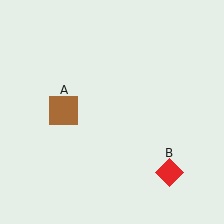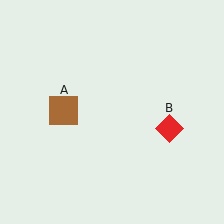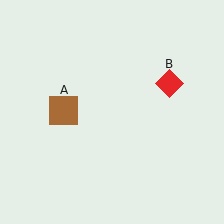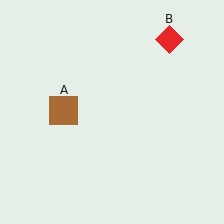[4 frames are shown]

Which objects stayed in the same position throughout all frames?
Brown square (object A) remained stationary.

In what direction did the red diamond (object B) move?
The red diamond (object B) moved up.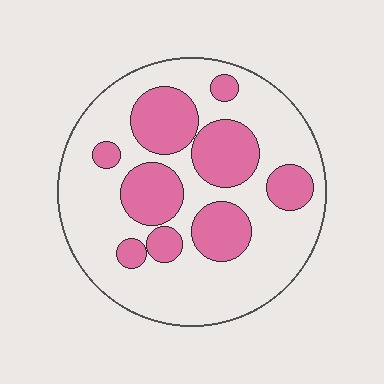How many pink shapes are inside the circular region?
9.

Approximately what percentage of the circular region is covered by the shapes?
Approximately 30%.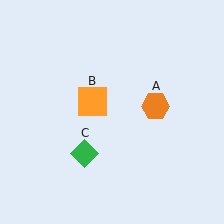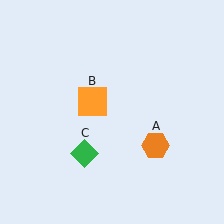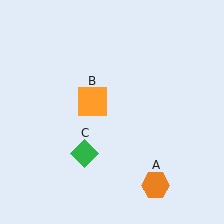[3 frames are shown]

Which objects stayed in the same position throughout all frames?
Orange square (object B) and green diamond (object C) remained stationary.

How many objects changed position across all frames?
1 object changed position: orange hexagon (object A).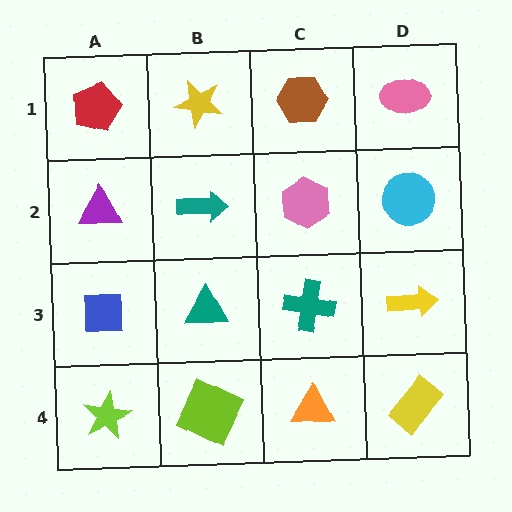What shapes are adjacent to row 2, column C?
A brown hexagon (row 1, column C), a teal cross (row 3, column C), a teal arrow (row 2, column B), a cyan circle (row 2, column D).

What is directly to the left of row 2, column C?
A teal arrow.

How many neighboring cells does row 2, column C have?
4.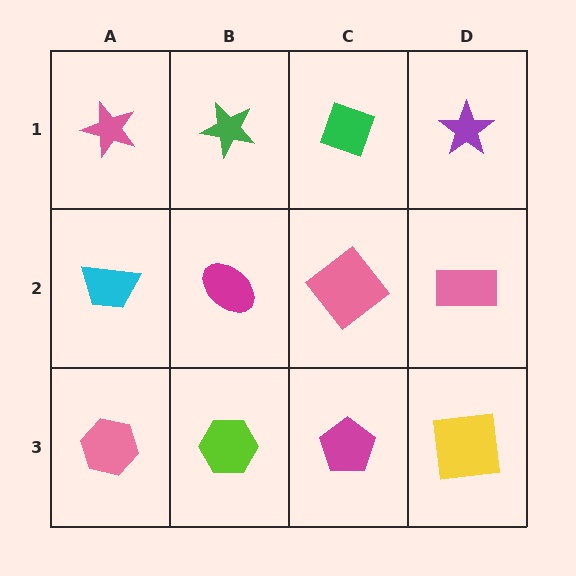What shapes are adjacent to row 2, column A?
A pink star (row 1, column A), a pink hexagon (row 3, column A), a magenta ellipse (row 2, column B).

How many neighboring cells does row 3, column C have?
3.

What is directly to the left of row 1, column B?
A pink star.